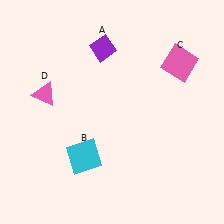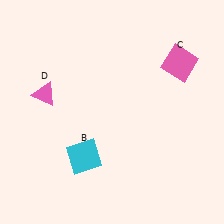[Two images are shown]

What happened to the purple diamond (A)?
The purple diamond (A) was removed in Image 2. It was in the top-left area of Image 1.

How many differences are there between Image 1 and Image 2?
There is 1 difference between the two images.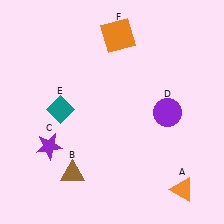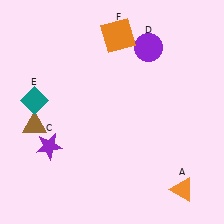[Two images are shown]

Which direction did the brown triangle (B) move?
The brown triangle (B) moved up.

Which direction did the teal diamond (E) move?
The teal diamond (E) moved left.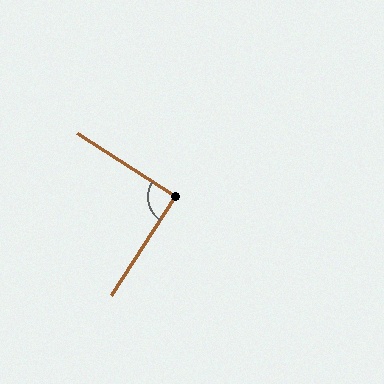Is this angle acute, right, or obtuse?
It is approximately a right angle.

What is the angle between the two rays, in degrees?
Approximately 90 degrees.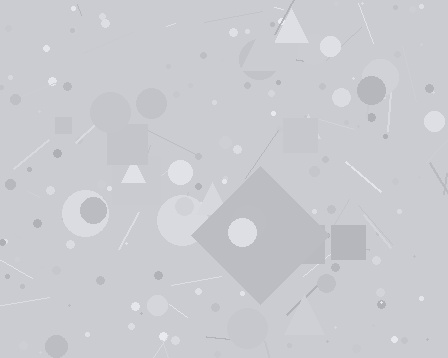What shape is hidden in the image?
A diamond is hidden in the image.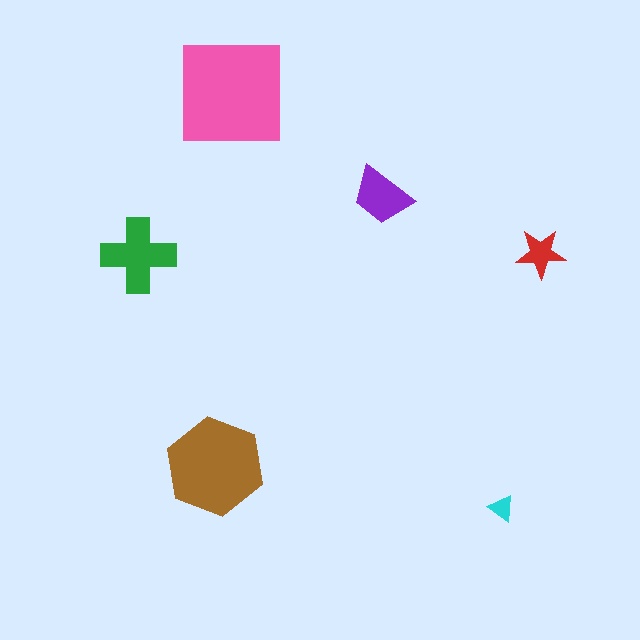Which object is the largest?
The pink square.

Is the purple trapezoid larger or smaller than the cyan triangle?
Larger.